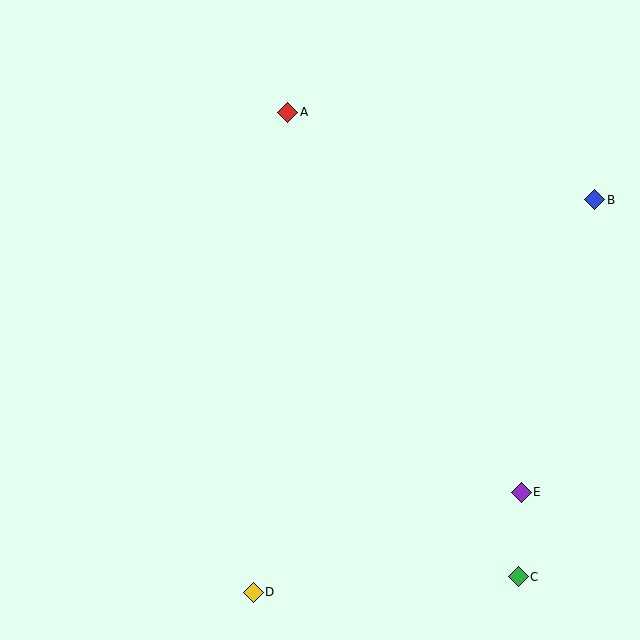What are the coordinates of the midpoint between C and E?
The midpoint between C and E is at (520, 535).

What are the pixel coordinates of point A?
Point A is at (288, 112).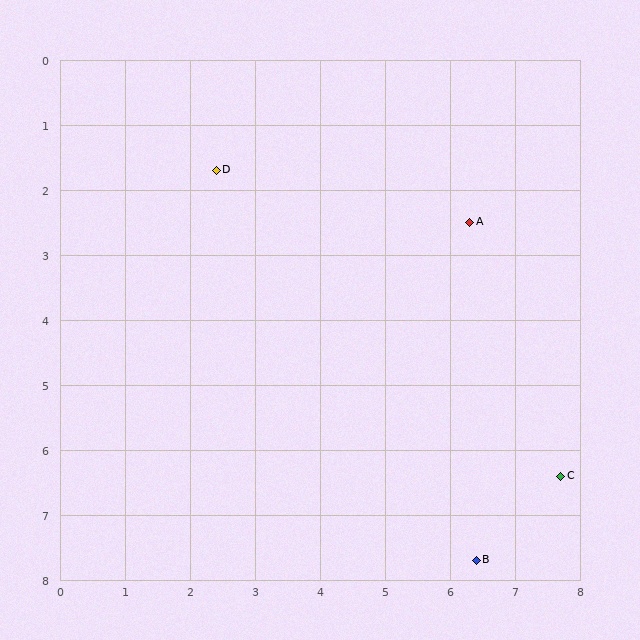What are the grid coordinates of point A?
Point A is at approximately (6.3, 2.5).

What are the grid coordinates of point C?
Point C is at approximately (7.7, 6.4).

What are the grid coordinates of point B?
Point B is at approximately (6.4, 7.7).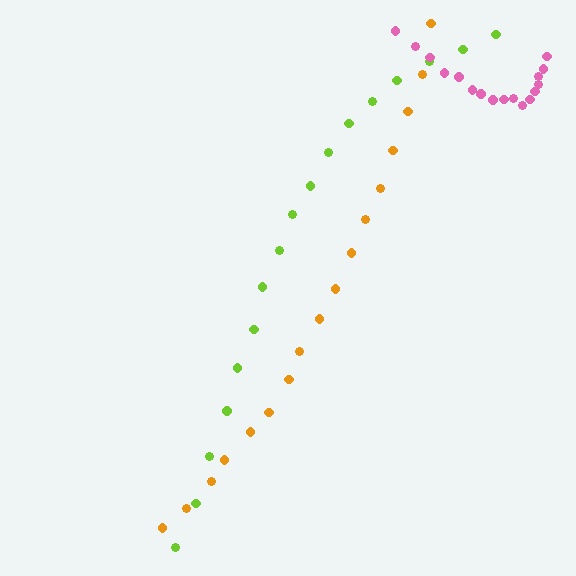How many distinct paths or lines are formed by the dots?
There are 3 distinct paths.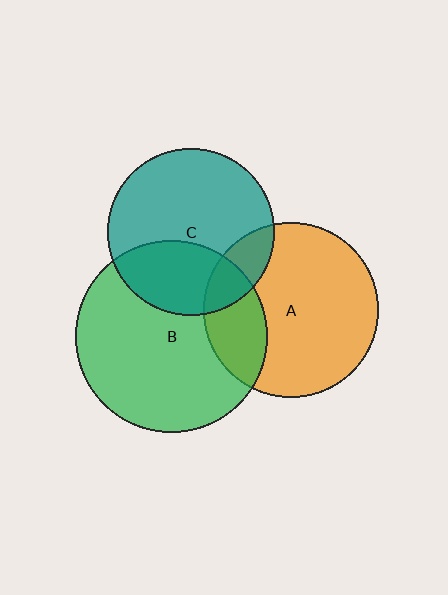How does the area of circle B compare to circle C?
Approximately 1.3 times.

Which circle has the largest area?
Circle B (green).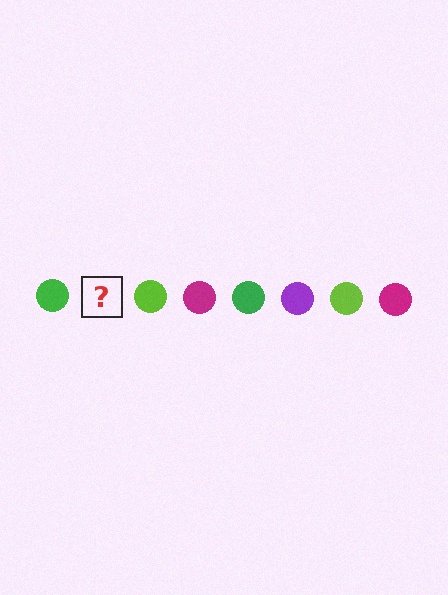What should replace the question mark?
The question mark should be replaced with a purple circle.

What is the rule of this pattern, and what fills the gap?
The rule is that the pattern cycles through green, purple, lime, magenta circles. The gap should be filled with a purple circle.